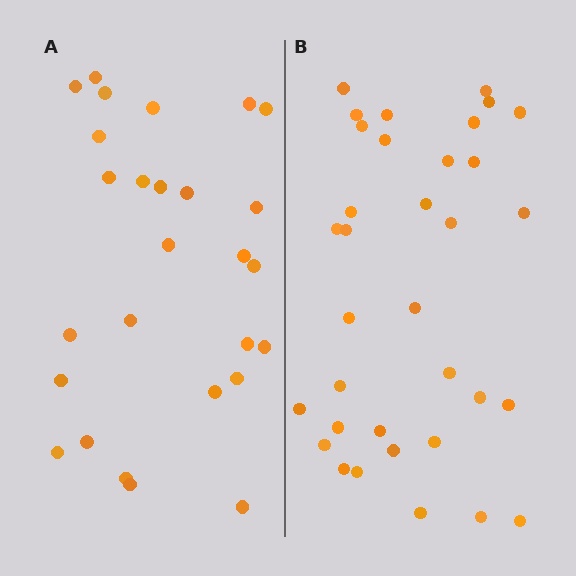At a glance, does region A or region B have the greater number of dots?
Region B (the right region) has more dots.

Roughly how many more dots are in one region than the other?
Region B has roughly 8 or so more dots than region A.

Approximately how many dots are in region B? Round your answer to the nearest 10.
About 30 dots. (The exact count is 34, which rounds to 30.)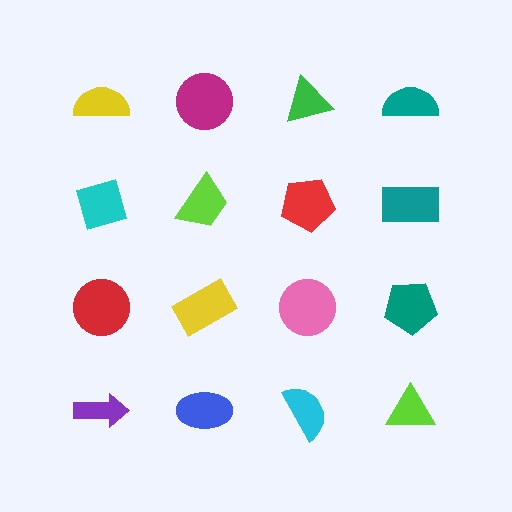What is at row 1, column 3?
A green triangle.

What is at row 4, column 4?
A lime triangle.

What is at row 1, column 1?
A yellow semicircle.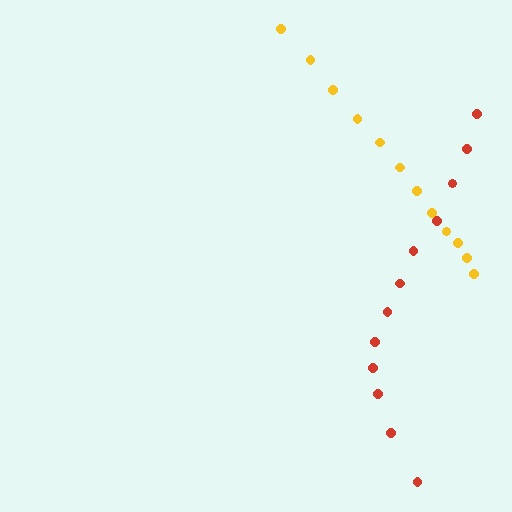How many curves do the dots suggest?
There are 2 distinct paths.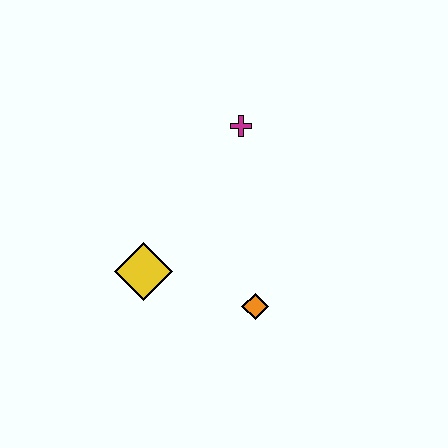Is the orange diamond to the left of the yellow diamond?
No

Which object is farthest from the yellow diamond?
The magenta cross is farthest from the yellow diamond.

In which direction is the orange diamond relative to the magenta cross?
The orange diamond is below the magenta cross.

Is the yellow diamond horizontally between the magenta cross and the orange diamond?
No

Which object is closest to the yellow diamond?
The orange diamond is closest to the yellow diamond.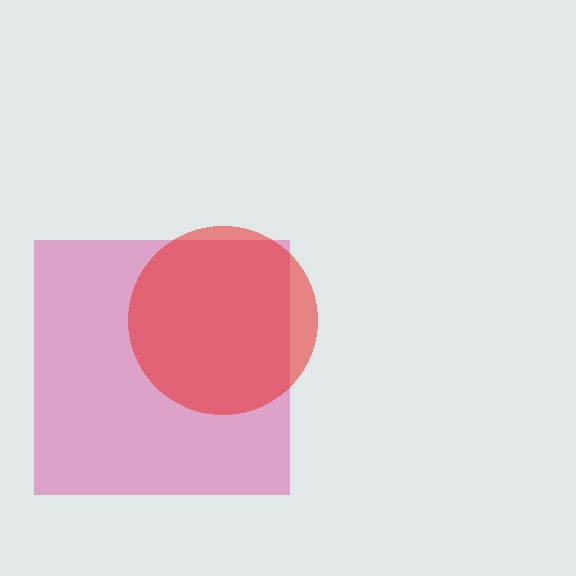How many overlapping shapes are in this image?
There are 2 overlapping shapes in the image.